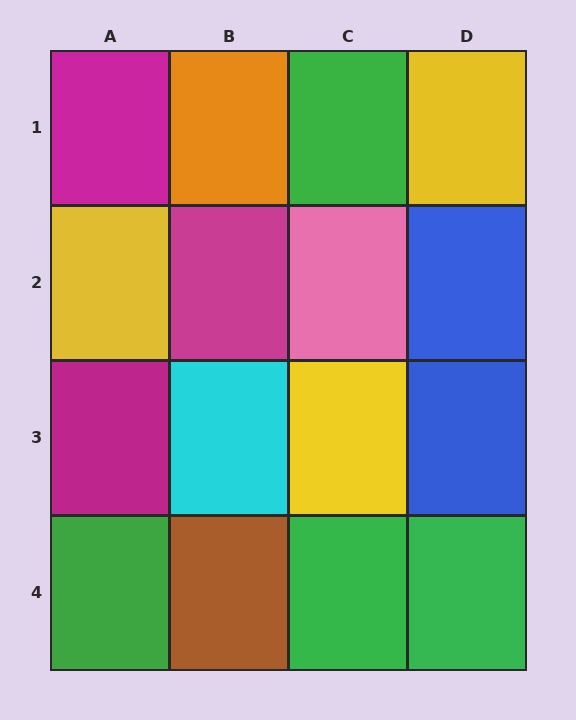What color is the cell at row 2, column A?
Yellow.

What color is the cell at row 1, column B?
Orange.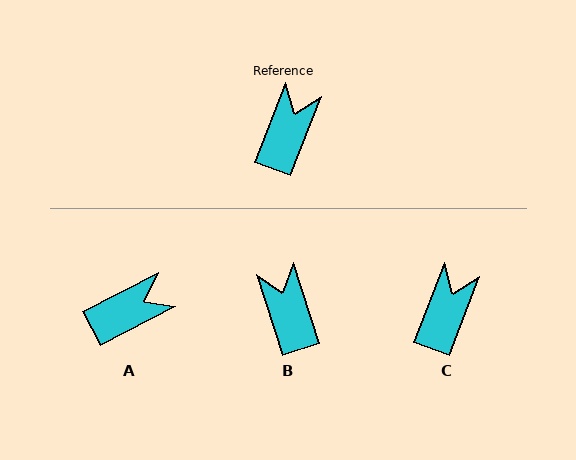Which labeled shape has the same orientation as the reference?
C.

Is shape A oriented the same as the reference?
No, it is off by about 42 degrees.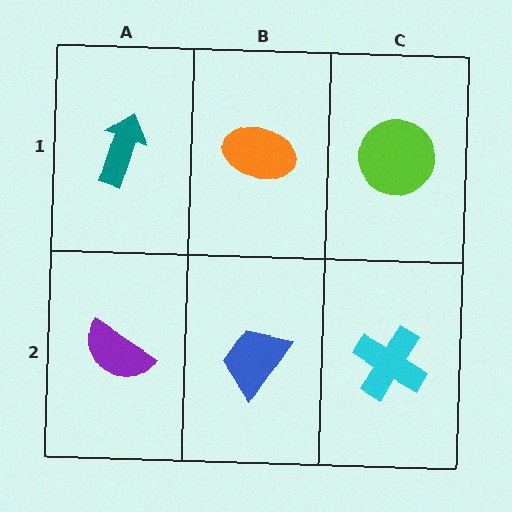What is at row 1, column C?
A lime circle.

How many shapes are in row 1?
3 shapes.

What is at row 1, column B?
An orange ellipse.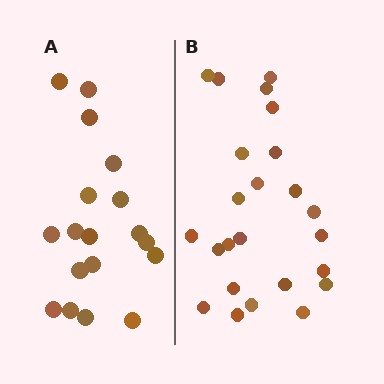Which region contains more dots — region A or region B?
Region B (the right region) has more dots.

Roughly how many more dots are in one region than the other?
Region B has about 6 more dots than region A.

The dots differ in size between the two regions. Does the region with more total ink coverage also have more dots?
No. Region A has more total ink coverage because its dots are larger, but region B actually contains more individual dots. Total area can be misleading — the number of items is what matters here.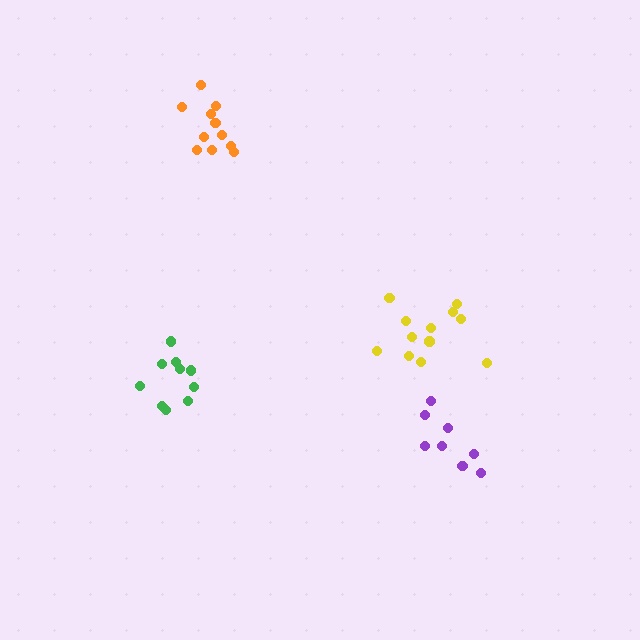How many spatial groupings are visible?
There are 4 spatial groupings.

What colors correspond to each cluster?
The clusters are colored: yellow, green, orange, purple.